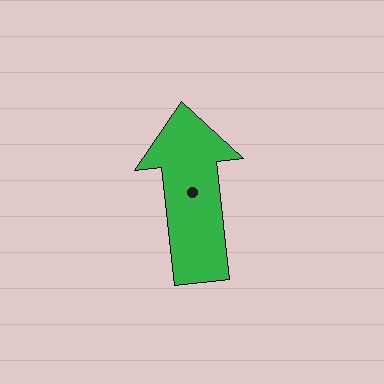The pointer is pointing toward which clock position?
Roughly 12 o'clock.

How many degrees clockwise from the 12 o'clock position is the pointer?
Approximately 354 degrees.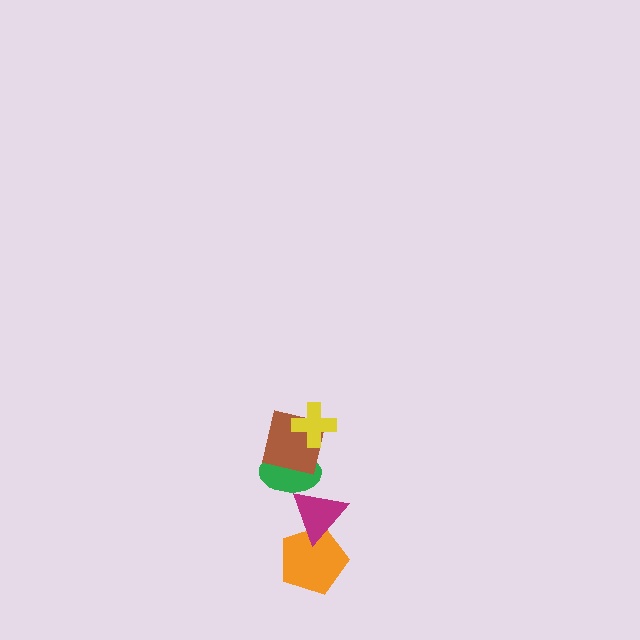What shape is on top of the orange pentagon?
The magenta triangle is on top of the orange pentagon.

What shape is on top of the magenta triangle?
The green ellipse is on top of the magenta triangle.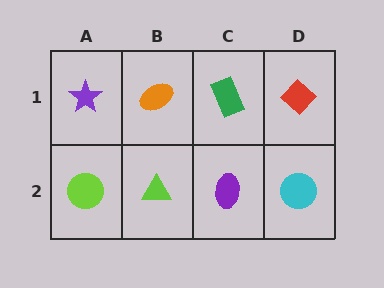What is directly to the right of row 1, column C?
A red diamond.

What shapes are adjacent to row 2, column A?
A purple star (row 1, column A), a lime triangle (row 2, column B).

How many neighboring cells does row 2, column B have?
3.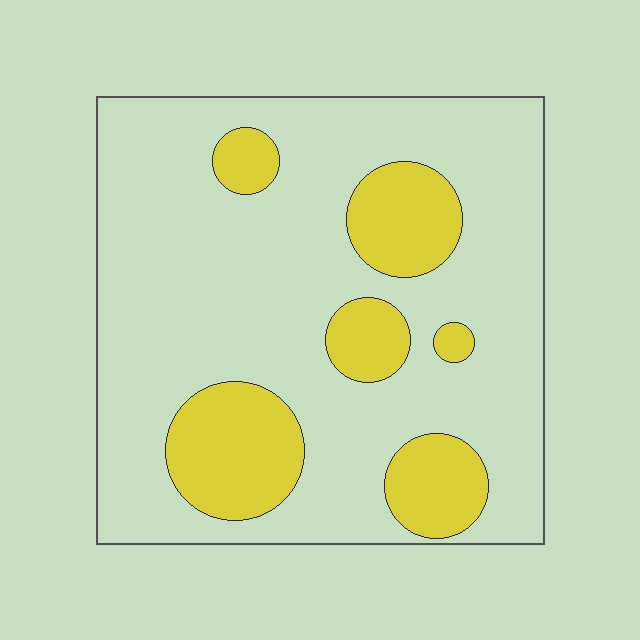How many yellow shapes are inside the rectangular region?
6.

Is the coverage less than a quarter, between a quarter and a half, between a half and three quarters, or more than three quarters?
Less than a quarter.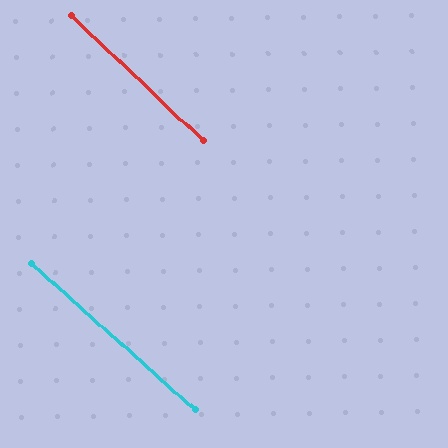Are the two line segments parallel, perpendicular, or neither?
Parallel — their directions differ by only 1.9°.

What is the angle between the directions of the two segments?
Approximately 2 degrees.